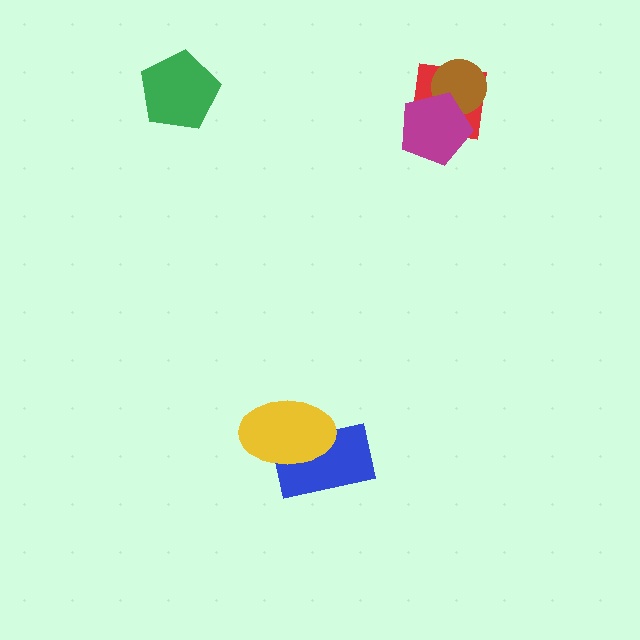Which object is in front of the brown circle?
The magenta pentagon is in front of the brown circle.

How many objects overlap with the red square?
2 objects overlap with the red square.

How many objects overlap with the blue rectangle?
1 object overlaps with the blue rectangle.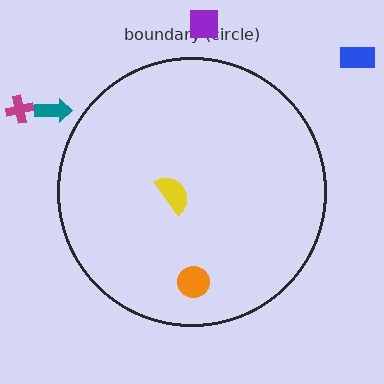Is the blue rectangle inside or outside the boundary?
Outside.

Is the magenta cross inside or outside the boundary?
Outside.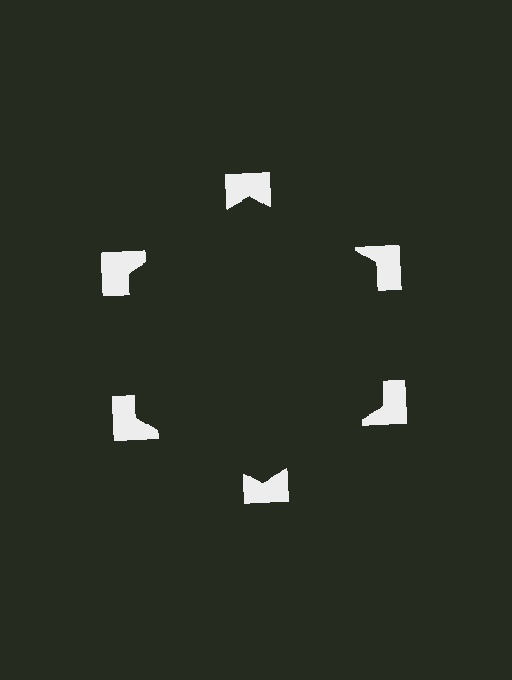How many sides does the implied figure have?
6 sides.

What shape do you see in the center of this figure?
An illusory hexagon — its edges are inferred from the aligned wedge cuts in the notched squares, not physically drawn.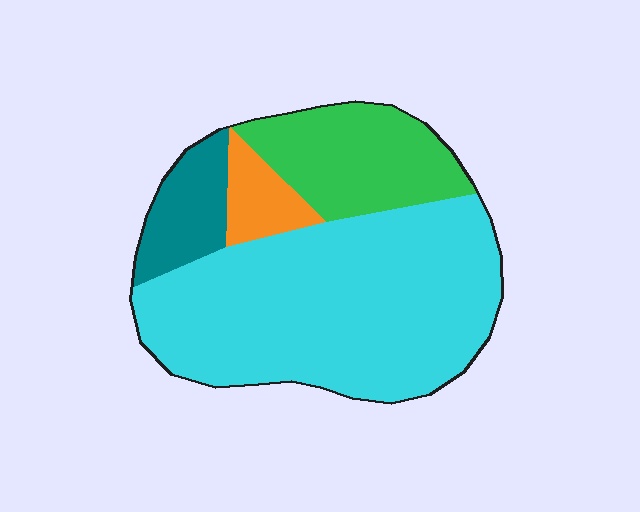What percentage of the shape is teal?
Teal takes up about one tenth (1/10) of the shape.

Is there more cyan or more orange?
Cyan.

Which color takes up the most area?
Cyan, at roughly 60%.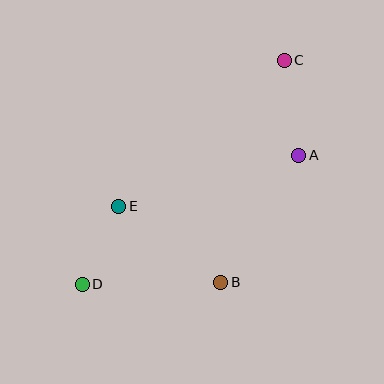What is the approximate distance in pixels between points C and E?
The distance between C and E is approximately 221 pixels.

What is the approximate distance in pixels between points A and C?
The distance between A and C is approximately 96 pixels.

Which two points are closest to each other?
Points D and E are closest to each other.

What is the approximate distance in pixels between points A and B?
The distance between A and B is approximately 149 pixels.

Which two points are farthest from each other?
Points C and D are farthest from each other.